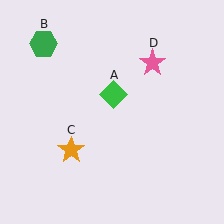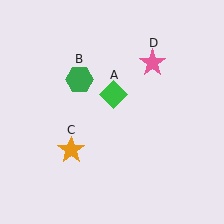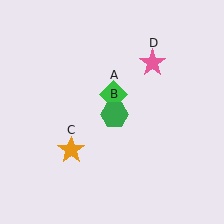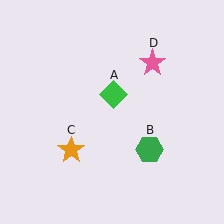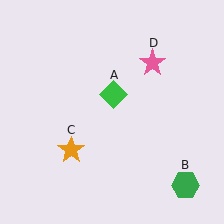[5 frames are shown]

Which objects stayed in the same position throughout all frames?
Green diamond (object A) and orange star (object C) and pink star (object D) remained stationary.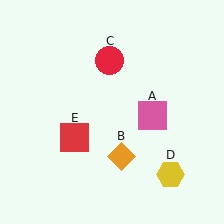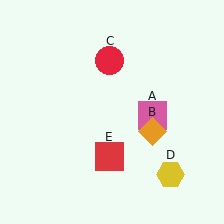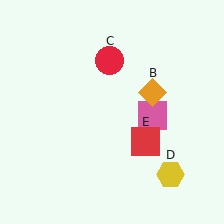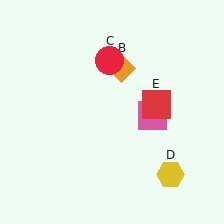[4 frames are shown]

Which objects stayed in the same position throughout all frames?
Pink square (object A) and red circle (object C) and yellow hexagon (object D) remained stationary.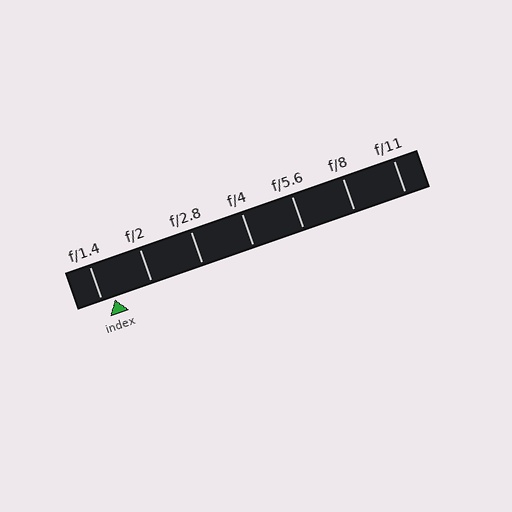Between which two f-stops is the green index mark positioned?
The index mark is between f/1.4 and f/2.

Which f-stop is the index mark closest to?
The index mark is closest to f/1.4.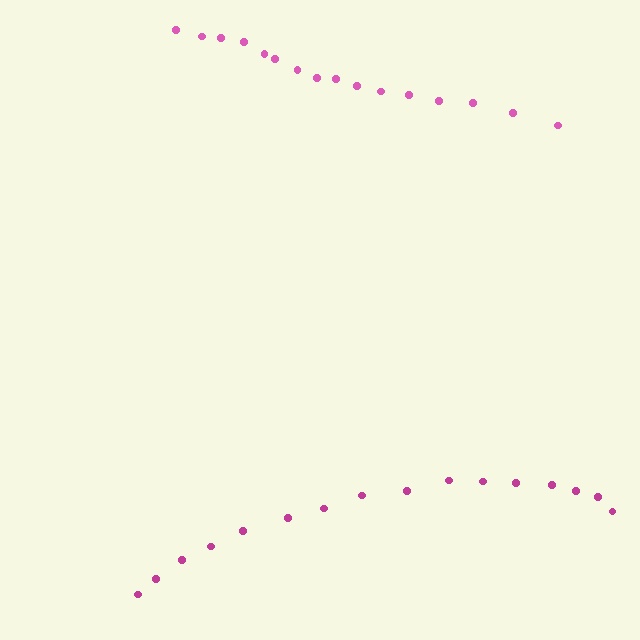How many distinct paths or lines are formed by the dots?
There are 2 distinct paths.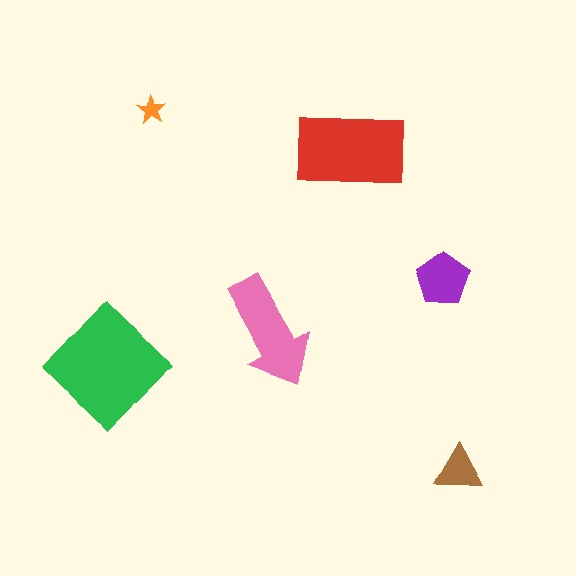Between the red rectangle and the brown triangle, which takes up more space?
The red rectangle.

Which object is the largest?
The green diamond.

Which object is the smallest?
The orange star.